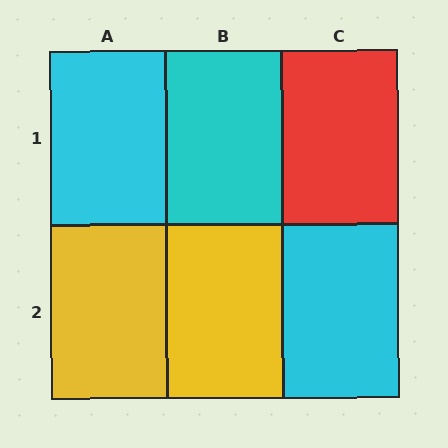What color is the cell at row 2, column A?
Yellow.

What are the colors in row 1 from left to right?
Cyan, cyan, red.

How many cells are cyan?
3 cells are cyan.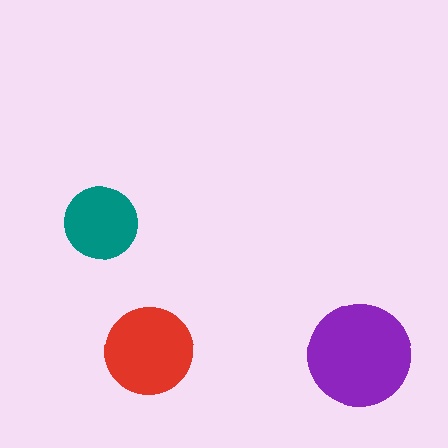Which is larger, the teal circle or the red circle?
The red one.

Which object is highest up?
The teal circle is topmost.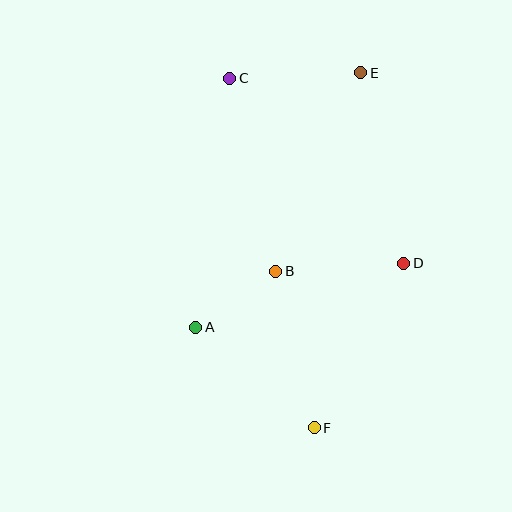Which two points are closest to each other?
Points A and B are closest to each other.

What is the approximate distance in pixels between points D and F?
The distance between D and F is approximately 187 pixels.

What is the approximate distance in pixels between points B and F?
The distance between B and F is approximately 161 pixels.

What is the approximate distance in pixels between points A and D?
The distance between A and D is approximately 218 pixels.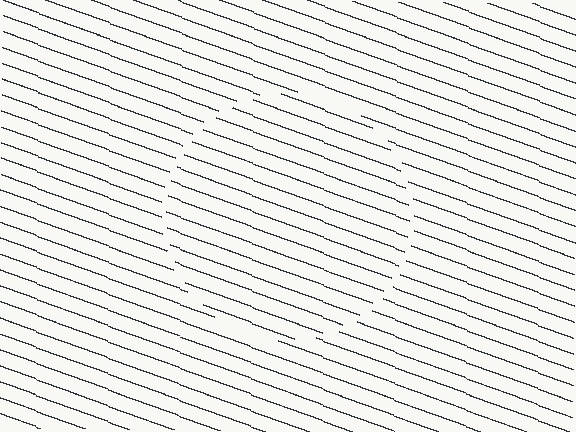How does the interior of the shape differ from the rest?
The interior of the shape contains the same grating, shifted by half a period — the contour is defined by the phase discontinuity where line-ends from the inner and outer gratings abut.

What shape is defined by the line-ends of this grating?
An illusory circle. The interior of the shape contains the same grating, shifted by half a period — the contour is defined by the phase discontinuity where line-ends from the inner and outer gratings abut.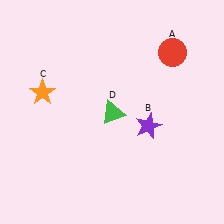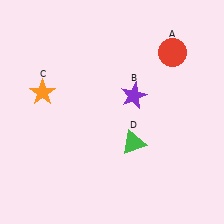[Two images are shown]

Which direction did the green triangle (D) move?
The green triangle (D) moved down.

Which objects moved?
The objects that moved are: the purple star (B), the green triangle (D).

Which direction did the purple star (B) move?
The purple star (B) moved up.